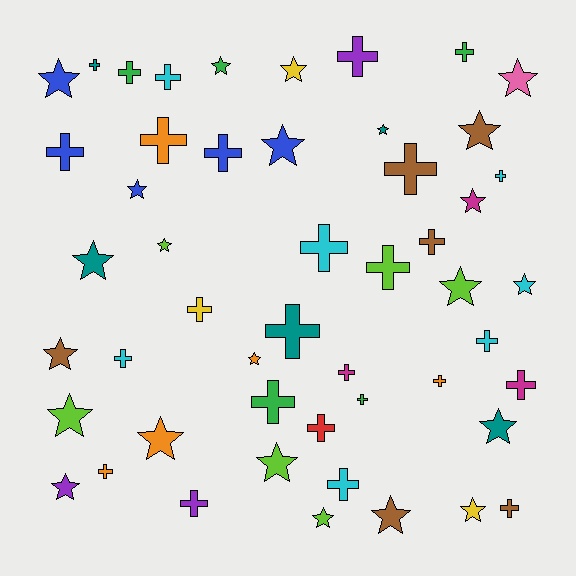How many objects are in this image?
There are 50 objects.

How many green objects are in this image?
There are 5 green objects.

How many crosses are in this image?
There are 27 crosses.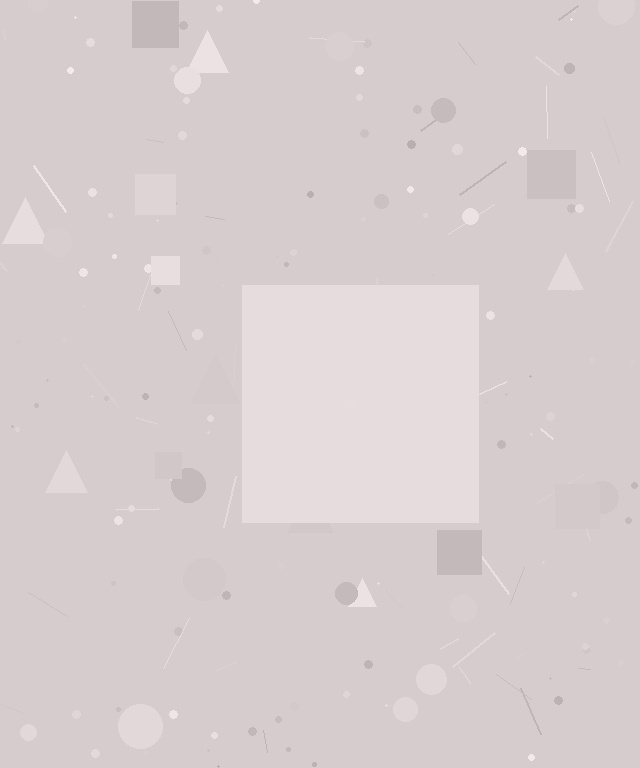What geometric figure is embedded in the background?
A square is embedded in the background.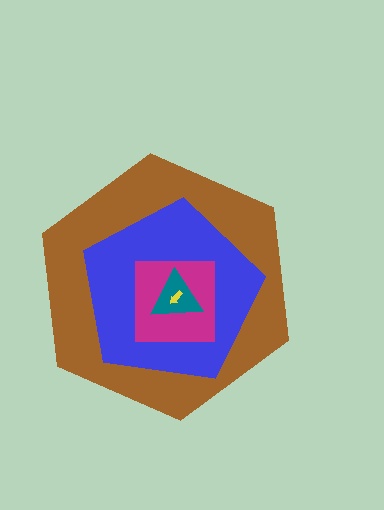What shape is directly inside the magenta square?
The teal triangle.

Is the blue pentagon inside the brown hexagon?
Yes.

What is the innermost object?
The yellow arrow.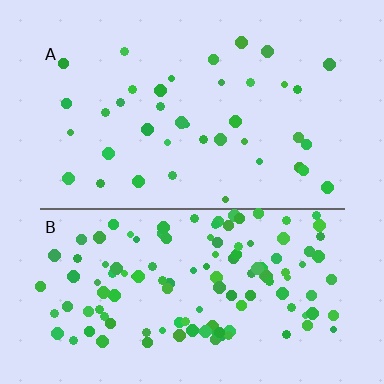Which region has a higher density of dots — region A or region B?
B (the bottom).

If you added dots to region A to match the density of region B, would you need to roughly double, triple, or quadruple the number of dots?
Approximately triple.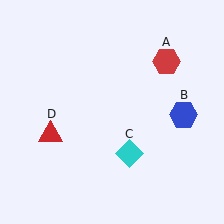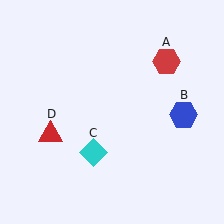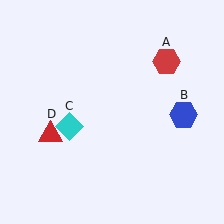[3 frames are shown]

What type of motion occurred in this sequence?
The cyan diamond (object C) rotated clockwise around the center of the scene.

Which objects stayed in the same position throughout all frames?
Red hexagon (object A) and blue hexagon (object B) and red triangle (object D) remained stationary.